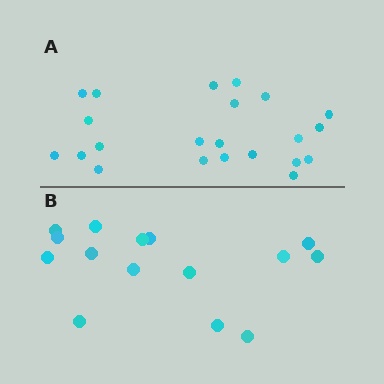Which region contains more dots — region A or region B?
Region A (the top region) has more dots.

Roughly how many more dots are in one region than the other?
Region A has roughly 8 or so more dots than region B.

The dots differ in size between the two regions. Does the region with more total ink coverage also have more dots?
No. Region B has more total ink coverage because its dots are larger, but region A actually contains more individual dots. Total area can be misleading — the number of items is what matters here.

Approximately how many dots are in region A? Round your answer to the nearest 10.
About 20 dots. (The exact count is 22, which rounds to 20.)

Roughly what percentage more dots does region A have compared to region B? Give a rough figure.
About 45% more.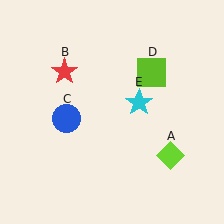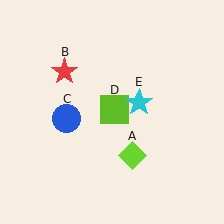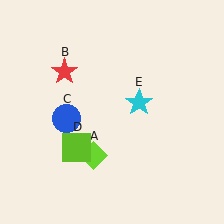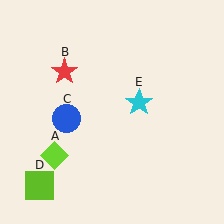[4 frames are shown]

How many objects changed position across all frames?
2 objects changed position: lime diamond (object A), lime square (object D).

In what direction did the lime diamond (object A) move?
The lime diamond (object A) moved left.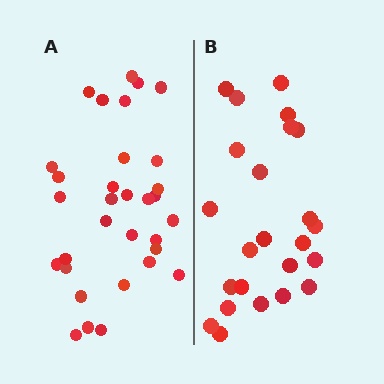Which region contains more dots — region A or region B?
Region A (the left region) has more dots.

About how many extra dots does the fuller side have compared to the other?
Region A has roughly 8 or so more dots than region B.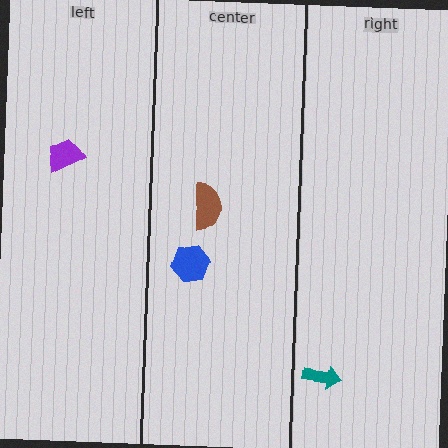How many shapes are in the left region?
1.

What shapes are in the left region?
The purple trapezoid.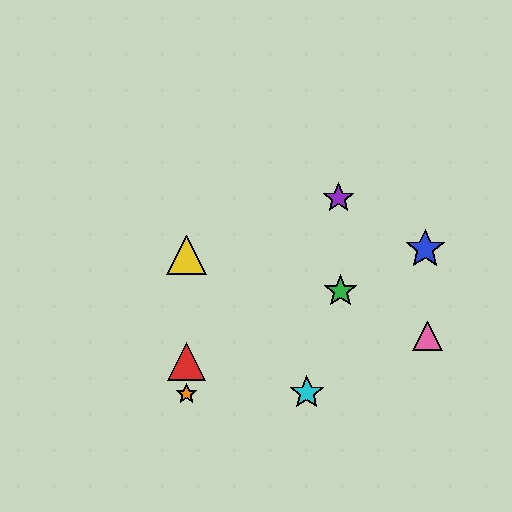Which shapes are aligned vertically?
The red triangle, the yellow triangle, the orange star are aligned vertically.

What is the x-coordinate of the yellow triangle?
The yellow triangle is at x≈187.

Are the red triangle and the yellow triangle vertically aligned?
Yes, both are at x≈187.